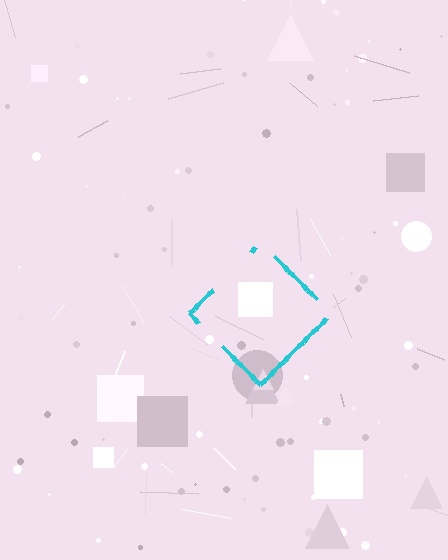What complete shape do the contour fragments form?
The contour fragments form a diamond.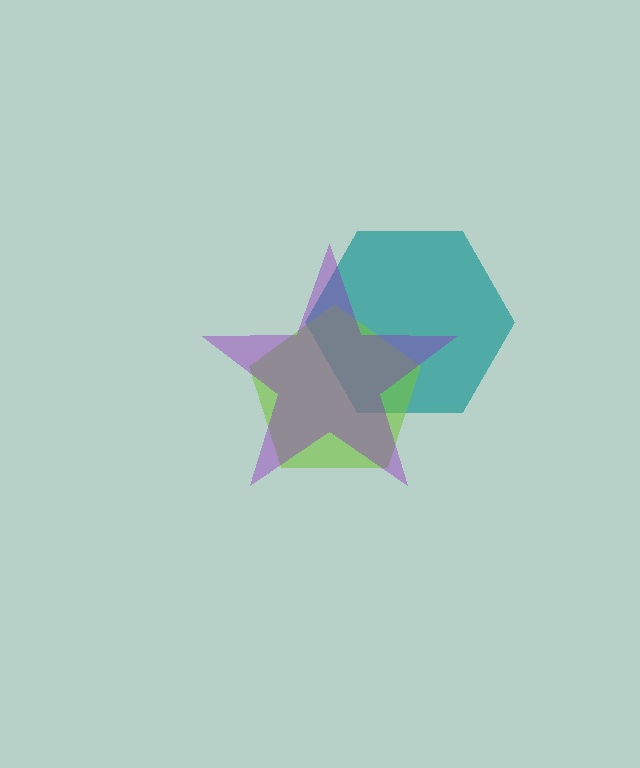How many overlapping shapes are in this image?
There are 3 overlapping shapes in the image.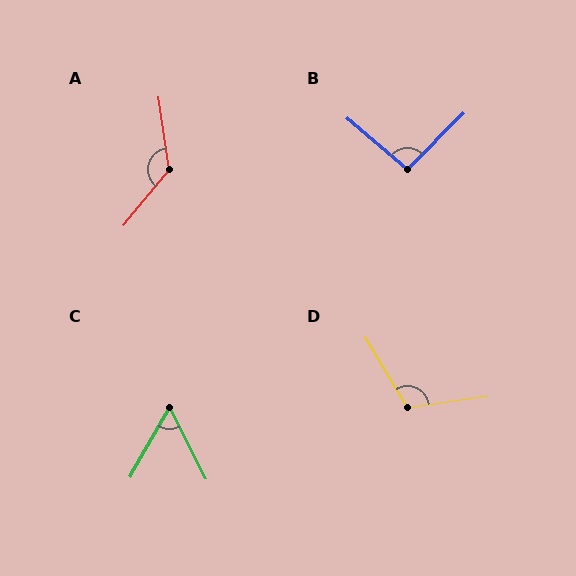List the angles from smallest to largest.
C (57°), B (95°), D (113°), A (132°).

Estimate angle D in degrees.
Approximately 113 degrees.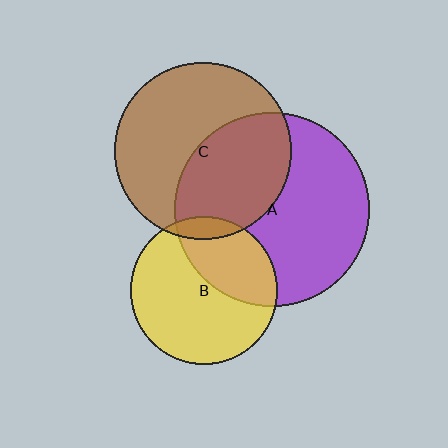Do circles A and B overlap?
Yes.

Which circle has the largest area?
Circle A (purple).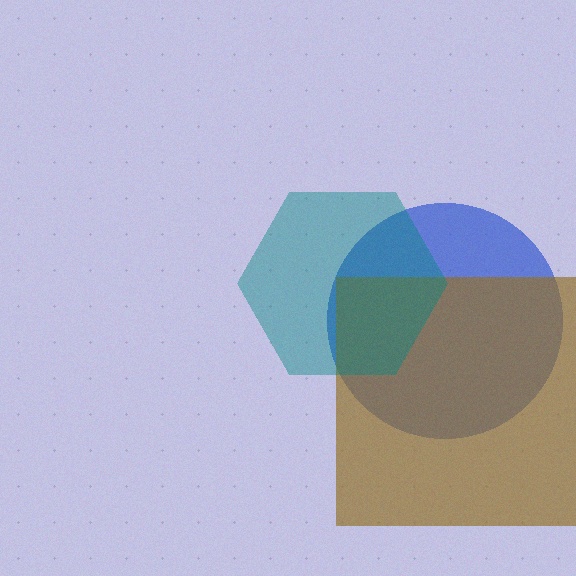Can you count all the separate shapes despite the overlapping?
Yes, there are 3 separate shapes.